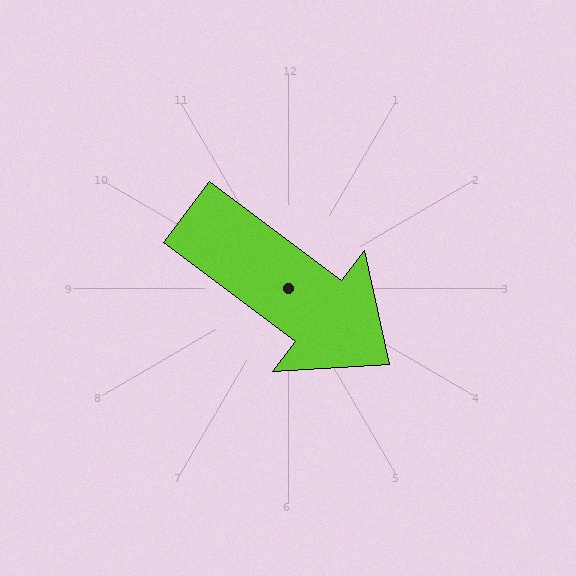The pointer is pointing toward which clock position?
Roughly 4 o'clock.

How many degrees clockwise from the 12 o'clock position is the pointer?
Approximately 127 degrees.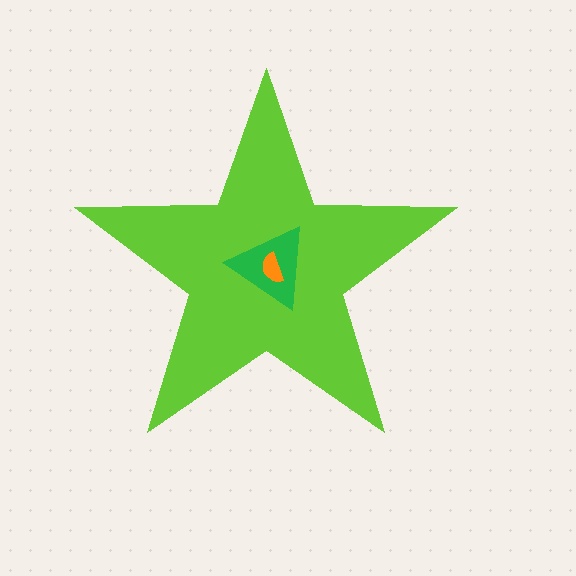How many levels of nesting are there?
3.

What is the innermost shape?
The orange semicircle.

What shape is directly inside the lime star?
The green triangle.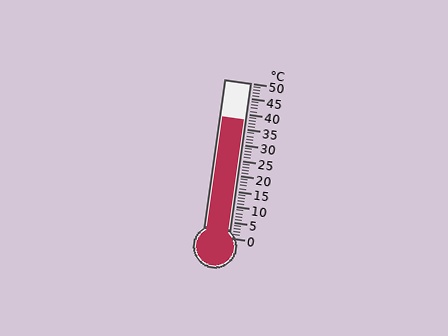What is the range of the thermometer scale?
The thermometer scale ranges from 0°C to 50°C.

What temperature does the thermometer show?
The thermometer shows approximately 38°C.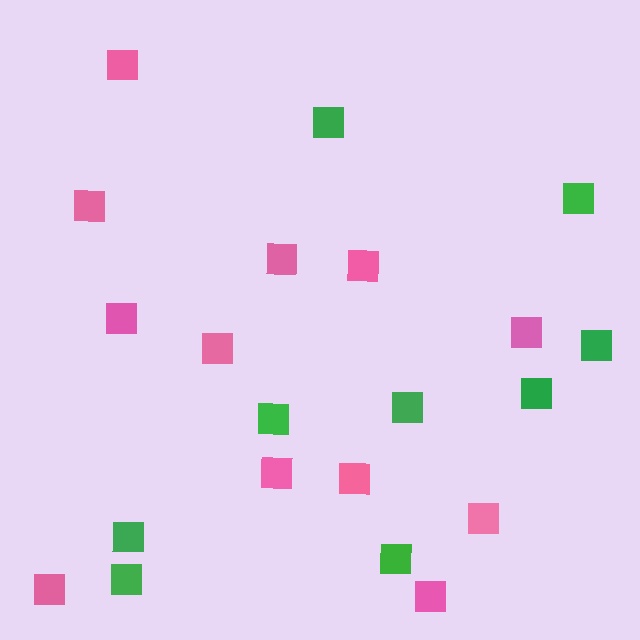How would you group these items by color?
There are 2 groups: one group of pink squares (12) and one group of green squares (9).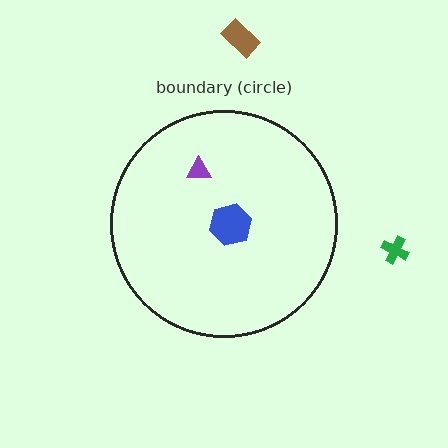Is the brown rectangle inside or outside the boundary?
Outside.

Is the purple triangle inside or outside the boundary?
Inside.